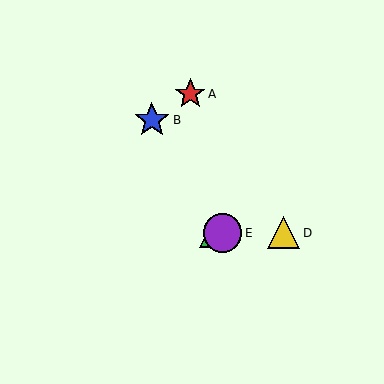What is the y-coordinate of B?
Object B is at y≈120.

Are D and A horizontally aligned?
No, D is at y≈233 and A is at y≈94.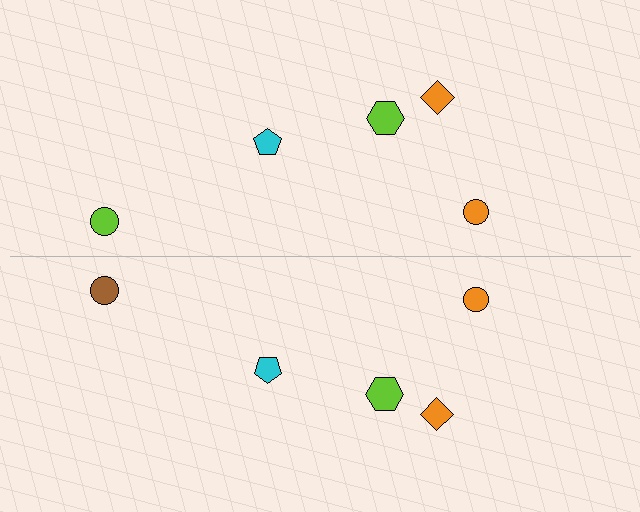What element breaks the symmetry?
The brown circle on the bottom side breaks the symmetry — its mirror counterpart is lime.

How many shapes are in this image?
There are 10 shapes in this image.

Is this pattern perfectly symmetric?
No, the pattern is not perfectly symmetric. The brown circle on the bottom side breaks the symmetry — its mirror counterpart is lime.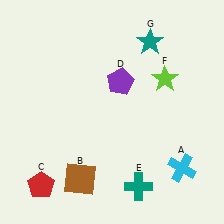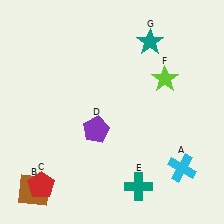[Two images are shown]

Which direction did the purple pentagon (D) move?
The purple pentagon (D) moved down.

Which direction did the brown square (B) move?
The brown square (B) moved left.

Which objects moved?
The objects that moved are: the brown square (B), the purple pentagon (D).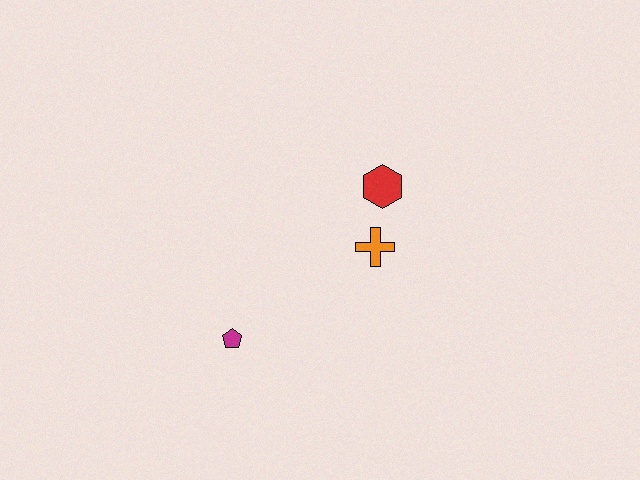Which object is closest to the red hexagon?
The orange cross is closest to the red hexagon.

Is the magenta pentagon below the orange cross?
Yes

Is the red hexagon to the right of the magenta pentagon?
Yes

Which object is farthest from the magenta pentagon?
The red hexagon is farthest from the magenta pentagon.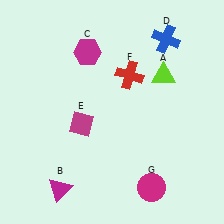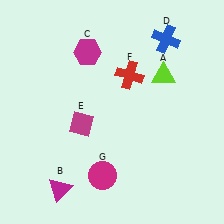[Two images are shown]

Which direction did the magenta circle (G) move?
The magenta circle (G) moved left.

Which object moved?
The magenta circle (G) moved left.